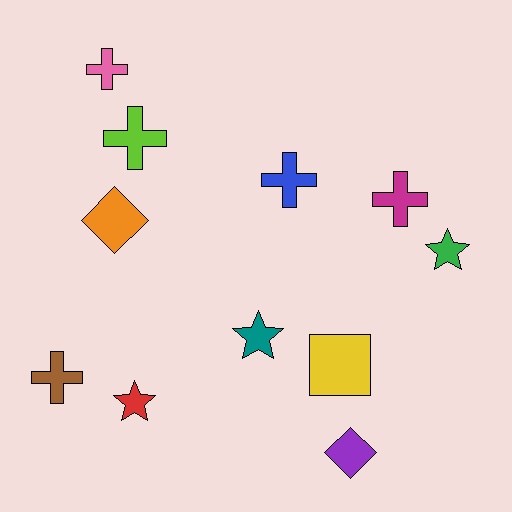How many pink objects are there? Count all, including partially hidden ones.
There is 1 pink object.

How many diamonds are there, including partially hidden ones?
There are 2 diamonds.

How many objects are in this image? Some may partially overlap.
There are 11 objects.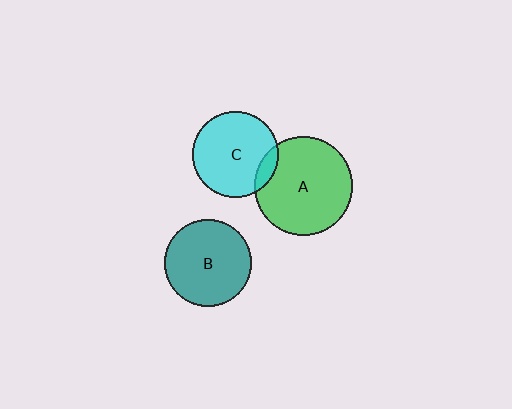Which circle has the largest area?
Circle A (green).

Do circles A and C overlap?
Yes.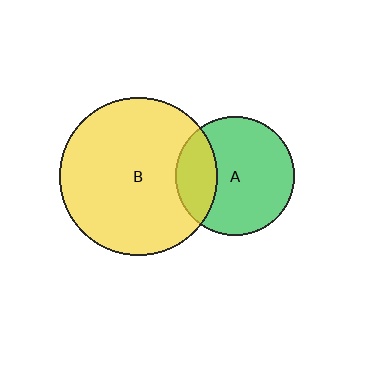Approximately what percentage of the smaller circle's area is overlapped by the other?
Approximately 25%.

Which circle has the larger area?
Circle B (yellow).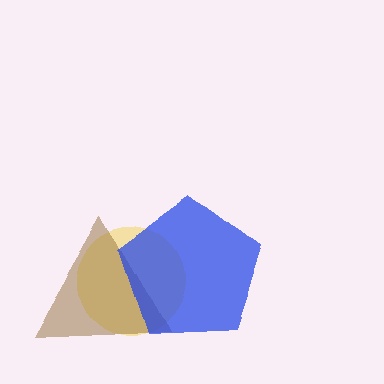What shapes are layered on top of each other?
The layered shapes are: a yellow circle, a brown triangle, a blue pentagon.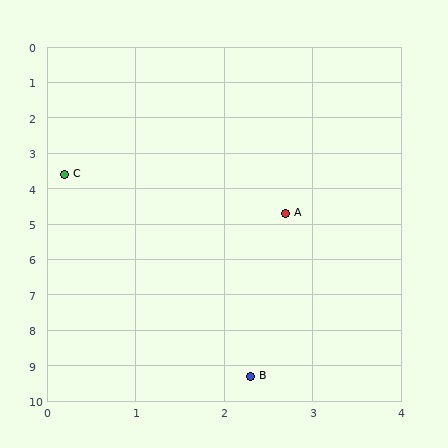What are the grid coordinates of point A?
Point A is at approximately (2.7, 4.7).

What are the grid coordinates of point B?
Point B is at approximately (2.3, 9.3).